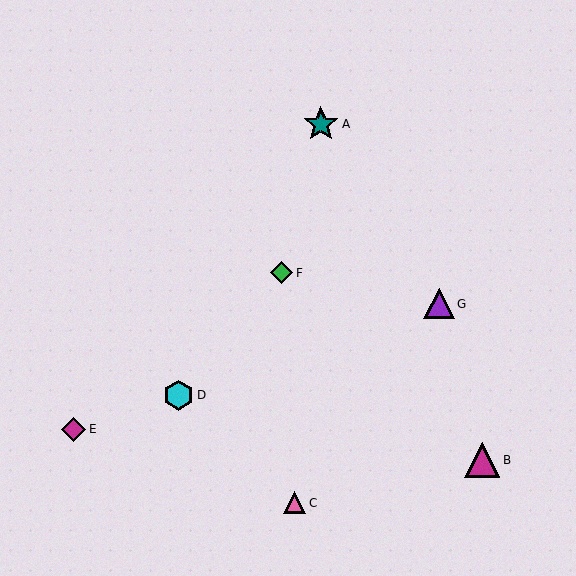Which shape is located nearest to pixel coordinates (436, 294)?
The purple triangle (labeled G) at (439, 304) is nearest to that location.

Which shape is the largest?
The teal star (labeled A) is the largest.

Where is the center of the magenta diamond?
The center of the magenta diamond is at (74, 429).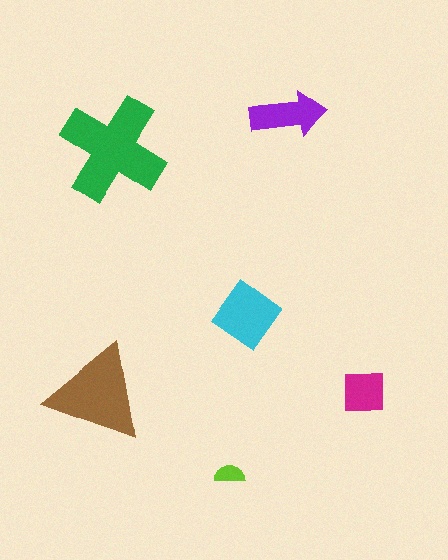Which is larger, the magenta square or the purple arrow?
The purple arrow.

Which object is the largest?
The green cross.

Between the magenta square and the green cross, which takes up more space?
The green cross.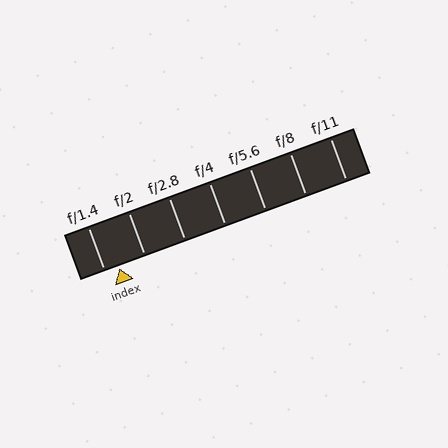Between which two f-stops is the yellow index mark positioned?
The index mark is between f/1.4 and f/2.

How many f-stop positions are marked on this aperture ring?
There are 7 f-stop positions marked.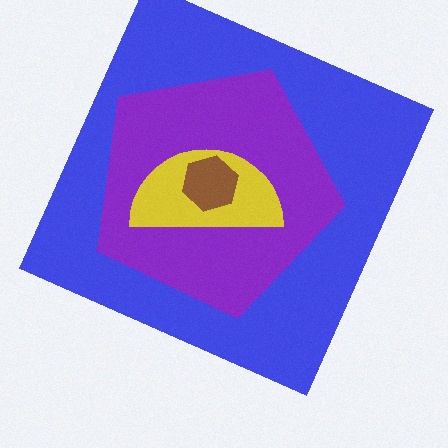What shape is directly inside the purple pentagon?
The yellow semicircle.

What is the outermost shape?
The blue square.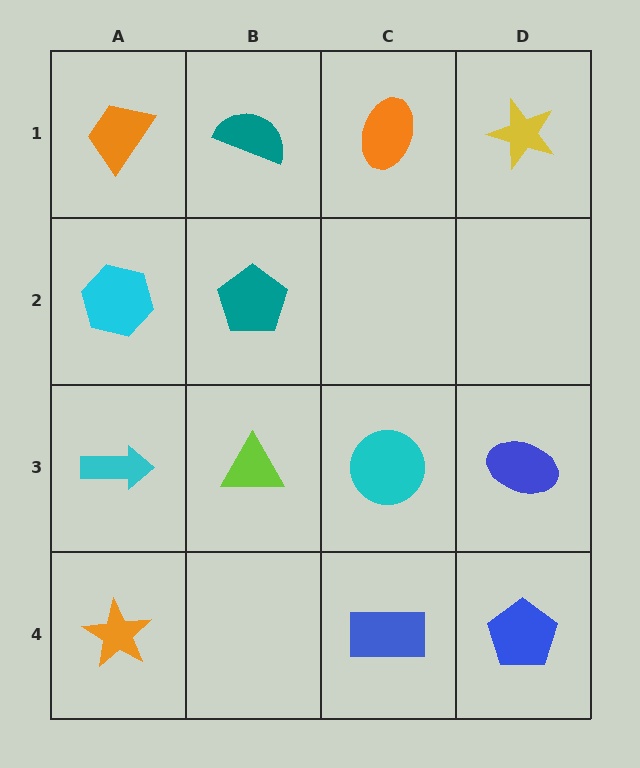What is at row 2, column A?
A cyan hexagon.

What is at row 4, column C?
A blue rectangle.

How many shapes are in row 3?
4 shapes.